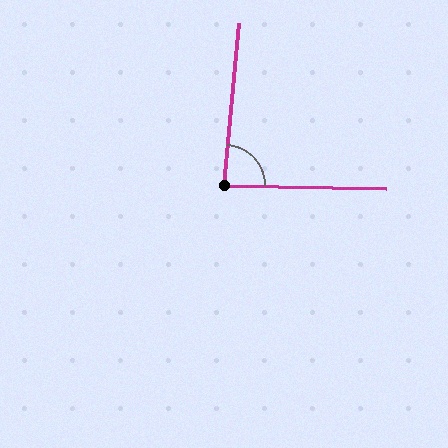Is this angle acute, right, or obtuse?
It is approximately a right angle.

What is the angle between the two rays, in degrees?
Approximately 86 degrees.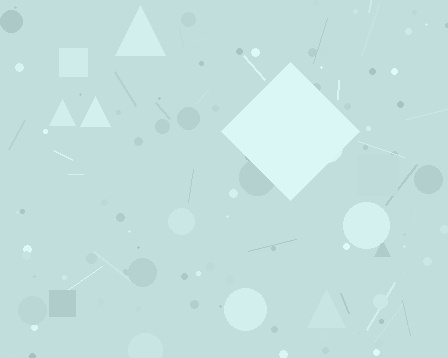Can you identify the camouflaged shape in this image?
The camouflaged shape is a diamond.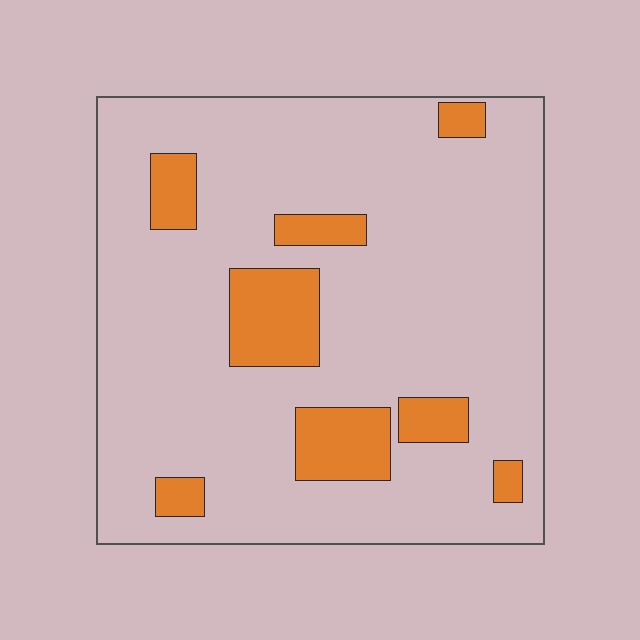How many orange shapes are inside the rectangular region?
8.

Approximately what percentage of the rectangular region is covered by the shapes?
Approximately 15%.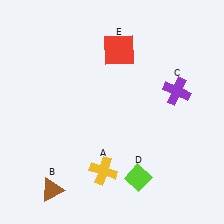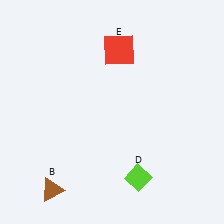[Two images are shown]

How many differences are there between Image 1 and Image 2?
There are 2 differences between the two images.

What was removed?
The purple cross (C), the yellow cross (A) were removed in Image 2.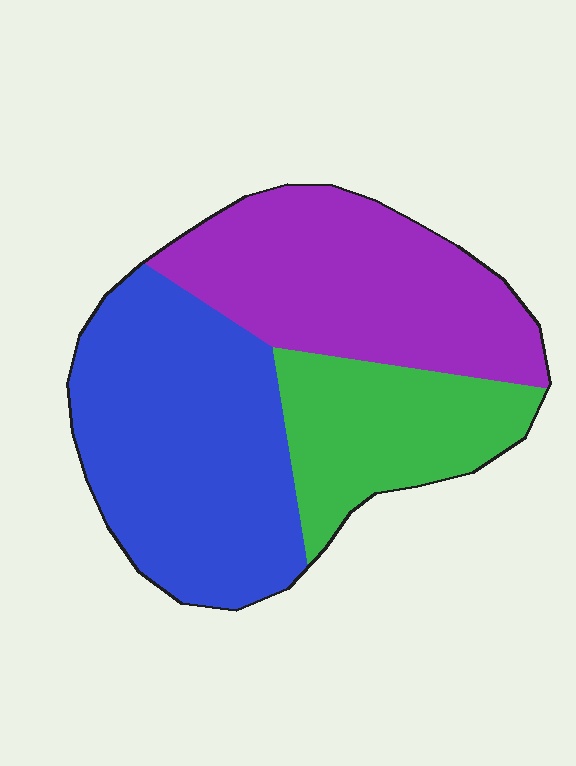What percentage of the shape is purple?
Purple takes up about one third (1/3) of the shape.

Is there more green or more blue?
Blue.